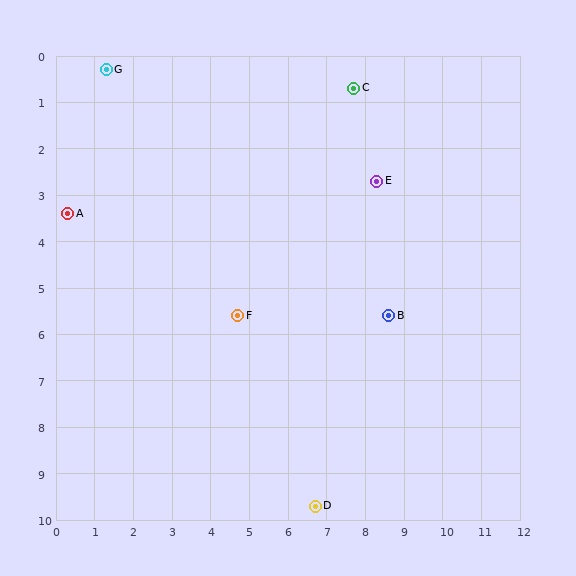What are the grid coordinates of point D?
Point D is at approximately (6.7, 9.7).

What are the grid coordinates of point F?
Point F is at approximately (4.7, 5.6).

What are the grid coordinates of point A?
Point A is at approximately (0.3, 3.4).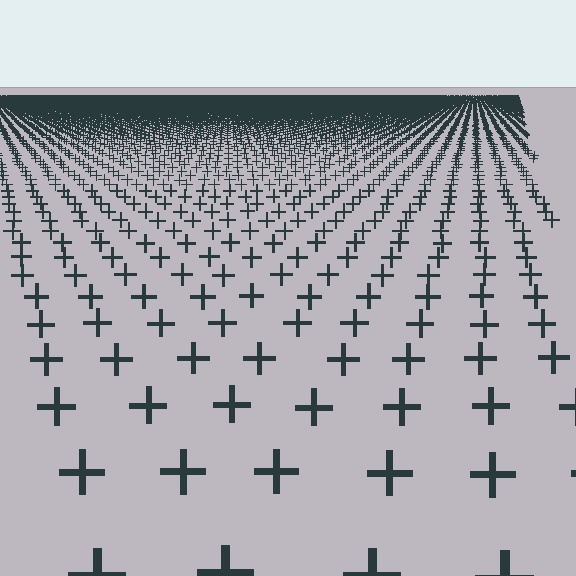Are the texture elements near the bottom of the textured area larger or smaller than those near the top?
Larger. Near the bottom, elements are closer to the viewer and appear at a bigger on-screen size.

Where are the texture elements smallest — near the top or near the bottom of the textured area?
Near the top.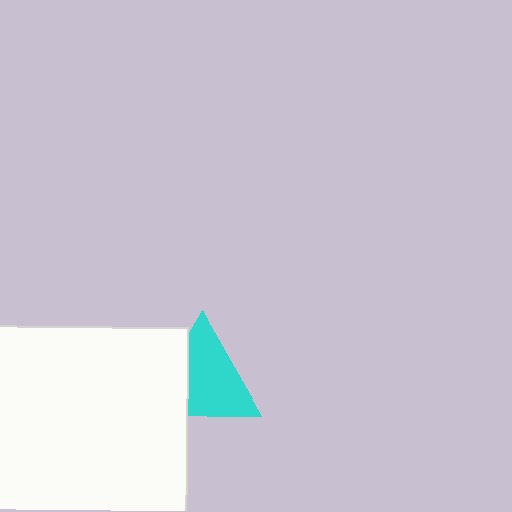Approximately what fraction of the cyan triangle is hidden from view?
Roughly 30% of the cyan triangle is hidden behind the white square.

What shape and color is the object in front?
The object in front is a white square.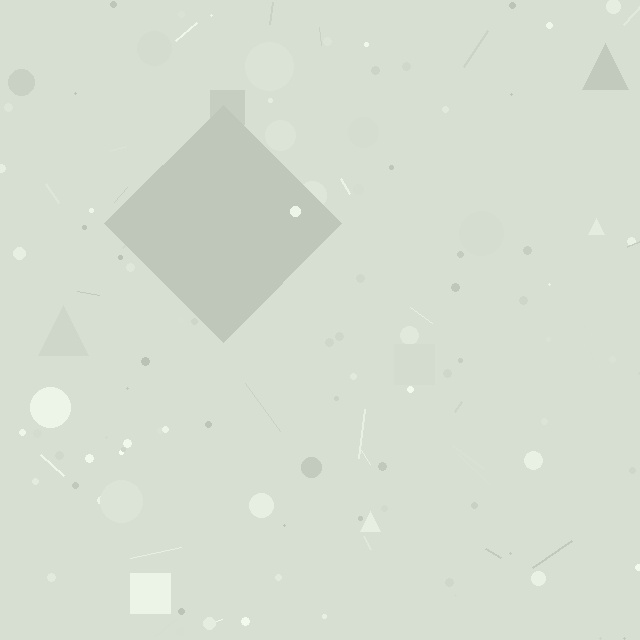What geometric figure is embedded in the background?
A diamond is embedded in the background.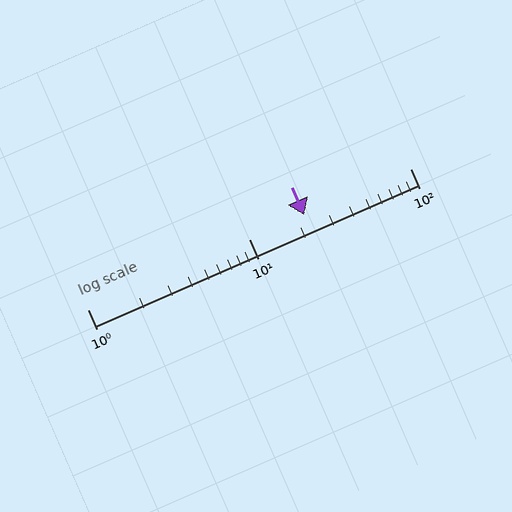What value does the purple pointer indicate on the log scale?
The pointer indicates approximately 22.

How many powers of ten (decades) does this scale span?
The scale spans 2 decades, from 1 to 100.